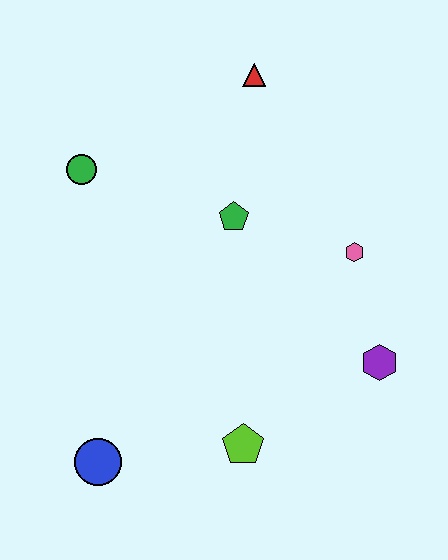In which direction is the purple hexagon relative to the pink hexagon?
The purple hexagon is below the pink hexagon.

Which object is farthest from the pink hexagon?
The blue circle is farthest from the pink hexagon.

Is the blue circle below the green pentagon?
Yes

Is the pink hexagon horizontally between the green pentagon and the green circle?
No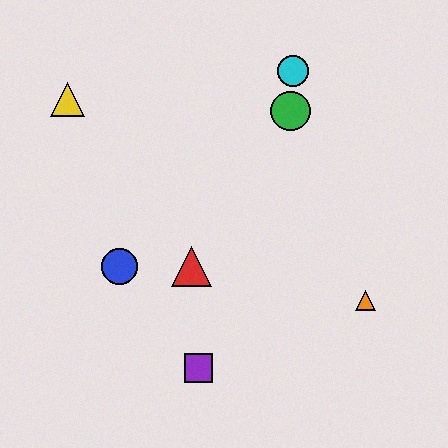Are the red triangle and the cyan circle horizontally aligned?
No, the red triangle is at y≈266 and the cyan circle is at y≈71.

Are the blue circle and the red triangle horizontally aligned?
Yes, both are at y≈266.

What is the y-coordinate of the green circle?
The green circle is at y≈111.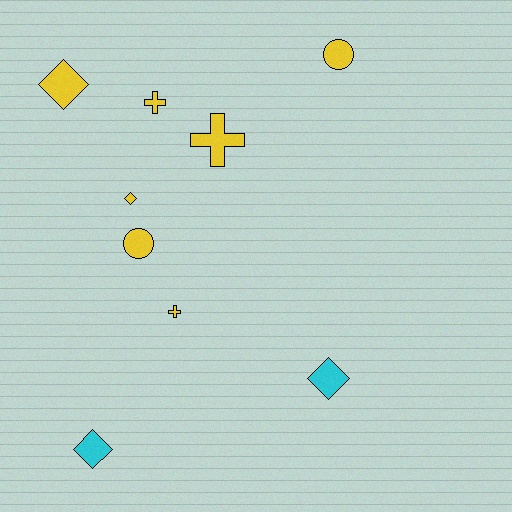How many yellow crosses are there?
There are 3 yellow crosses.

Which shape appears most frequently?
Diamond, with 4 objects.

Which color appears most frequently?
Yellow, with 7 objects.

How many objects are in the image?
There are 9 objects.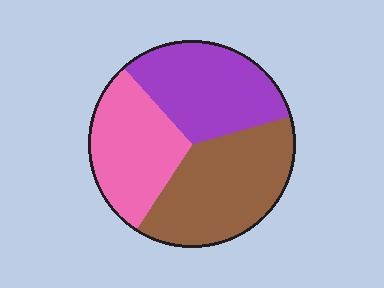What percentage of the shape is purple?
Purple takes up about one third (1/3) of the shape.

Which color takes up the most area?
Brown, at roughly 40%.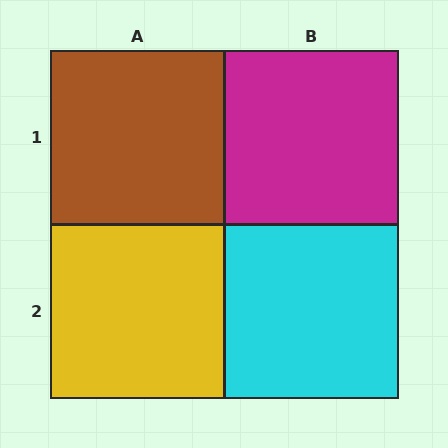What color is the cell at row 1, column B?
Magenta.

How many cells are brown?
1 cell is brown.